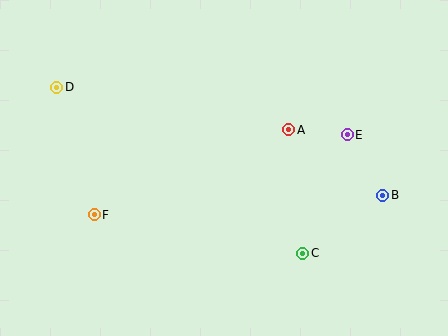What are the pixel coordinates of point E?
Point E is at (347, 135).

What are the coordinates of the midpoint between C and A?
The midpoint between C and A is at (296, 192).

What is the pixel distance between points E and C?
The distance between E and C is 127 pixels.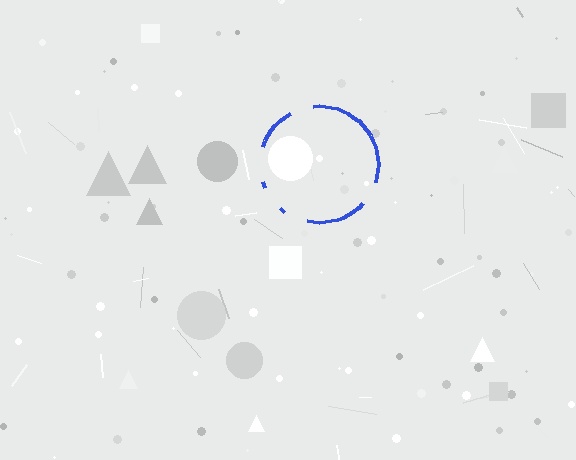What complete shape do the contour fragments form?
The contour fragments form a circle.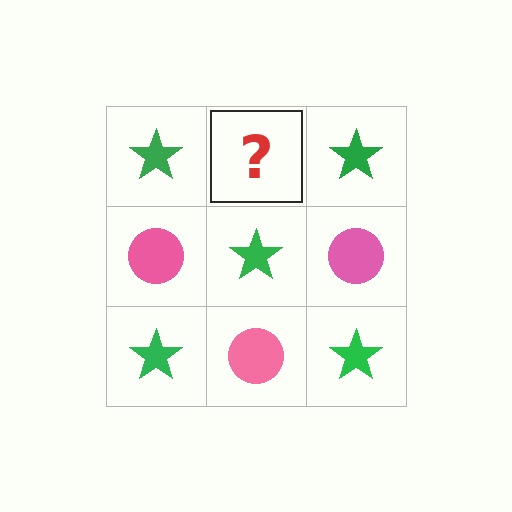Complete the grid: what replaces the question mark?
The question mark should be replaced with a pink circle.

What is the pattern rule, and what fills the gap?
The rule is that it alternates green star and pink circle in a checkerboard pattern. The gap should be filled with a pink circle.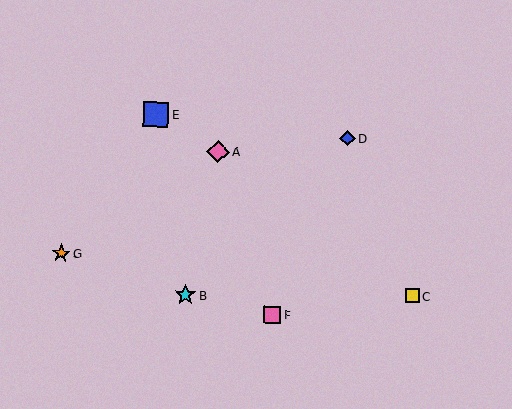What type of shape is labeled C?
Shape C is a yellow square.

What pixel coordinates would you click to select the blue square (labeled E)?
Click at (156, 114) to select the blue square E.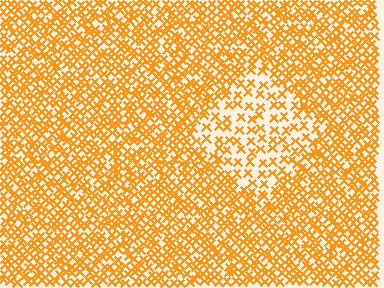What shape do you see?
I see a diamond.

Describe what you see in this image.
The image contains small orange elements arranged at two different densities. A diamond-shaped region is visible where the elements are less densely packed than the surrounding area.